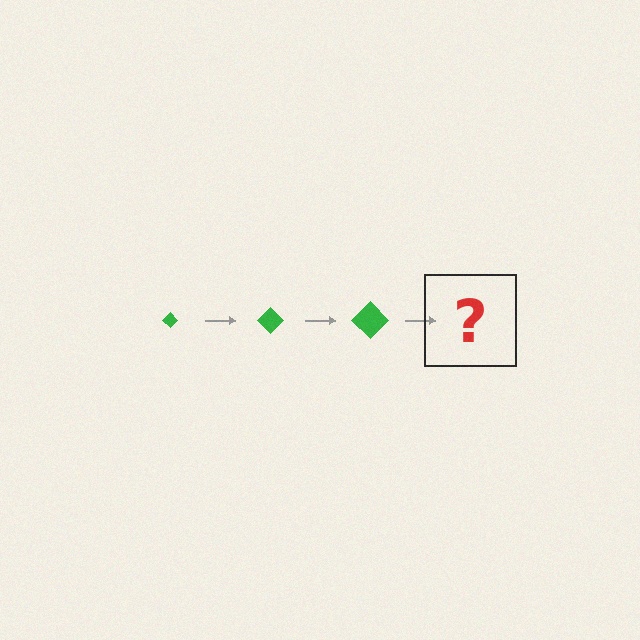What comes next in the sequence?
The next element should be a green diamond, larger than the previous one.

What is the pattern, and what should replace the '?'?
The pattern is that the diamond gets progressively larger each step. The '?' should be a green diamond, larger than the previous one.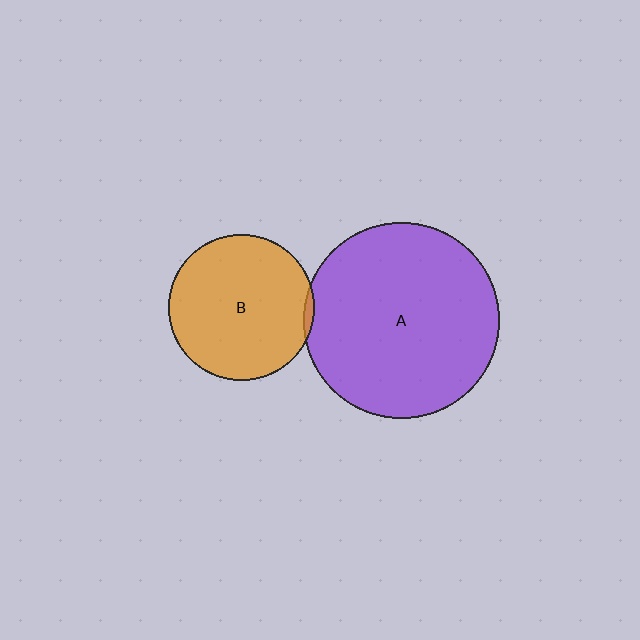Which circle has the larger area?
Circle A (purple).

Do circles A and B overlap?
Yes.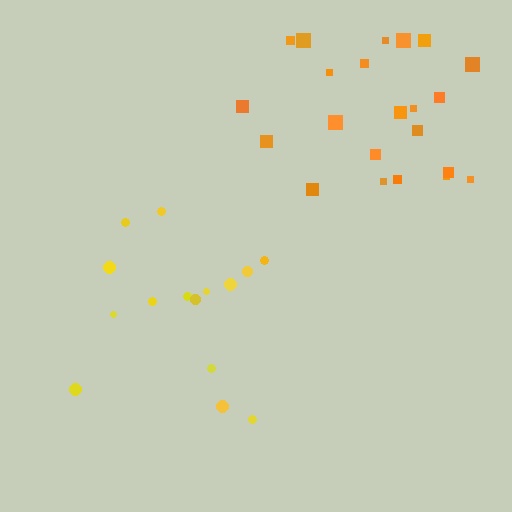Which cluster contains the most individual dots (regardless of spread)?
Orange (23).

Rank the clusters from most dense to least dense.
orange, yellow.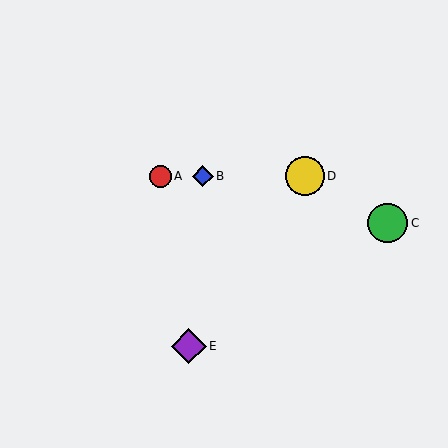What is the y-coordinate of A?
Object A is at y≈176.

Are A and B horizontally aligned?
Yes, both are at y≈176.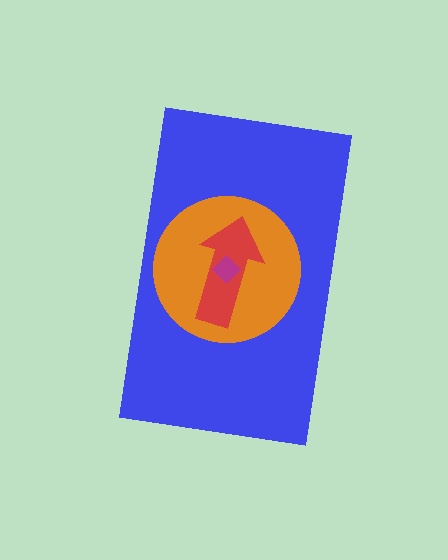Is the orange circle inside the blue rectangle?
Yes.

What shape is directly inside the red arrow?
The magenta diamond.